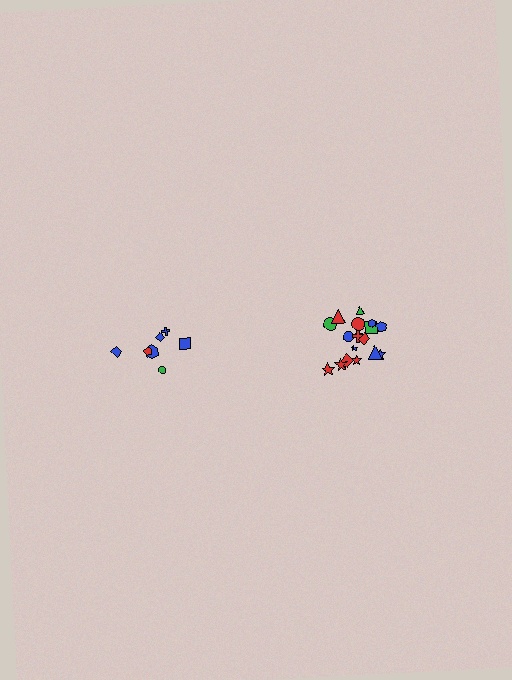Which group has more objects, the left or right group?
The right group.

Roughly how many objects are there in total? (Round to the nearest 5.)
Roughly 25 objects in total.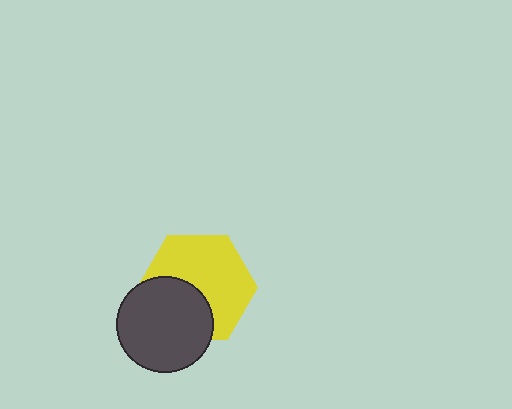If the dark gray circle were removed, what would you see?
You would see the complete yellow hexagon.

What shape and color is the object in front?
The object in front is a dark gray circle.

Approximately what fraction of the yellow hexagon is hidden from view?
Roughly 37% of the yellow hexagon is hidden behind the dark gray circle.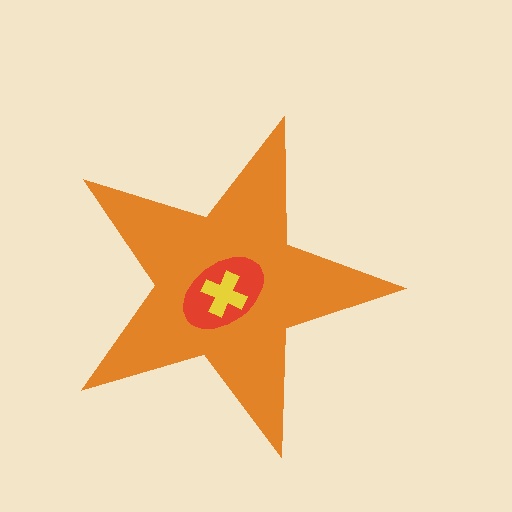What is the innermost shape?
The yellow cross.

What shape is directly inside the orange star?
The red ellipse.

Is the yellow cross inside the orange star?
Yes.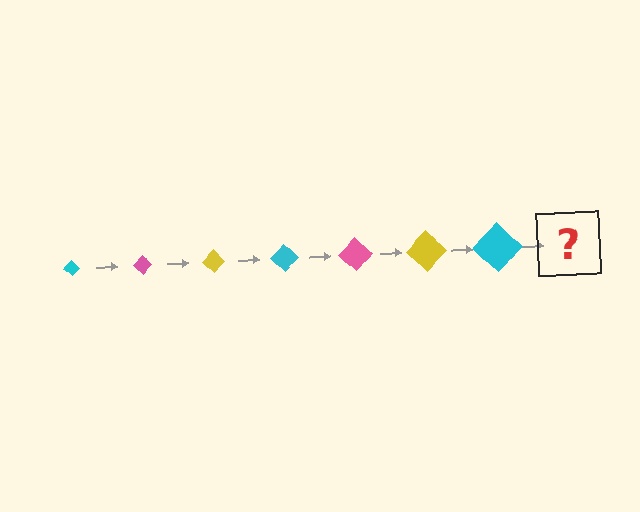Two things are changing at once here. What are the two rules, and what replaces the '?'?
The two rules are that the diamond grows larger each step and the color cycles through cyan, pink, and yellow. The '?' should be a pink diamond, larger than the previous one.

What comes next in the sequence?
The next element should be a pink diamond, larger than the previous one.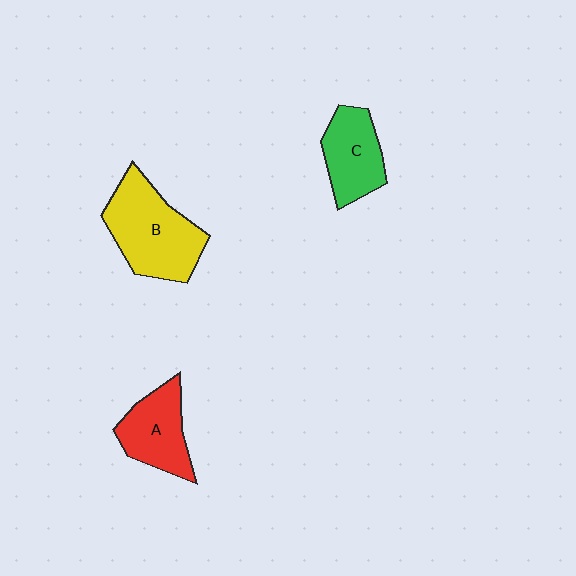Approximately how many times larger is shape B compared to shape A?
Approximately 1.5 times.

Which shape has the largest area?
Shape B (yellow).